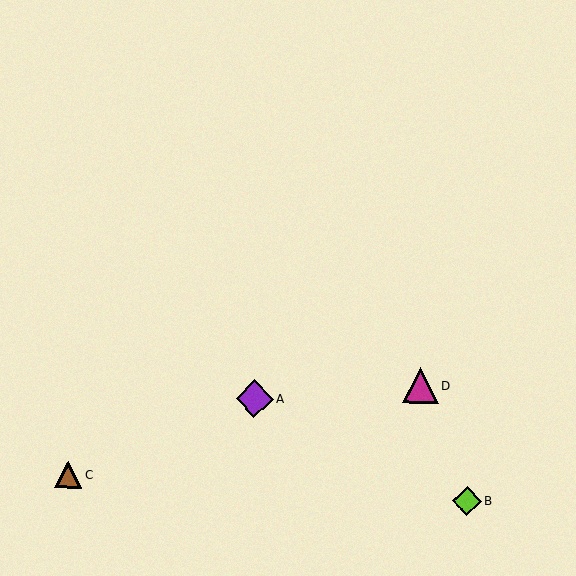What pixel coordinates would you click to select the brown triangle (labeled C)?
Click at (69, 474) to select the brown triangle C.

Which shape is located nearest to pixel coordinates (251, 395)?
The purple diamond (labeled A) at (254, 399) is nearest to that location.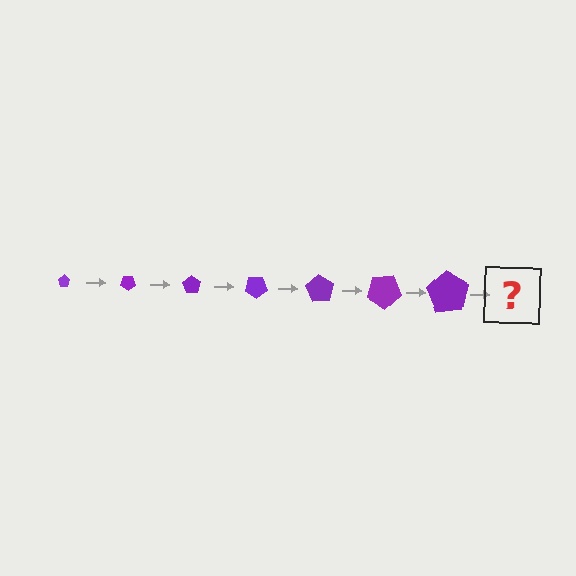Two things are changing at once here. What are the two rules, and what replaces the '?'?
The two rules are that the pentagon grows larger each step and it rotates 35 degrees each step. The '?' should be a pentagon, larger than the previous one and rotated 245 degrees from the start.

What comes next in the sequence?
The next element should be a pentagon, larger than the previous one and rotated 245 degrees from the start.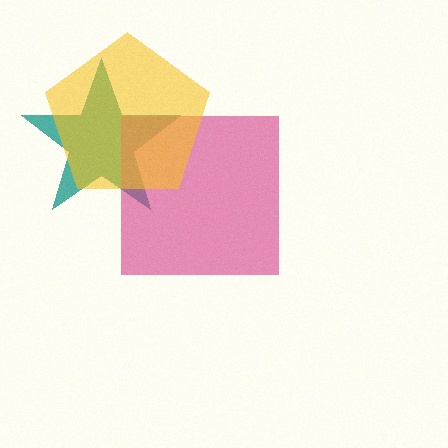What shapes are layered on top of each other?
The layered shapes are: a teal star, a magenta square, a yellow pentagon.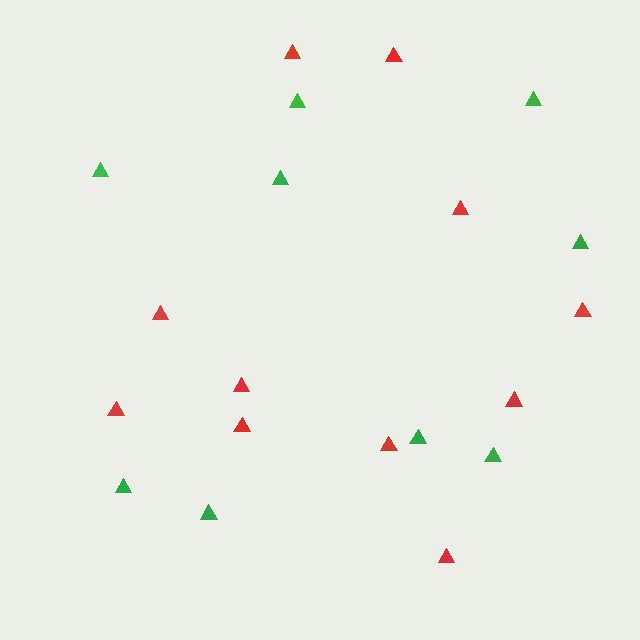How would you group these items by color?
There are 2 groups: one group of red triangles (11) and one group of green triangles (9).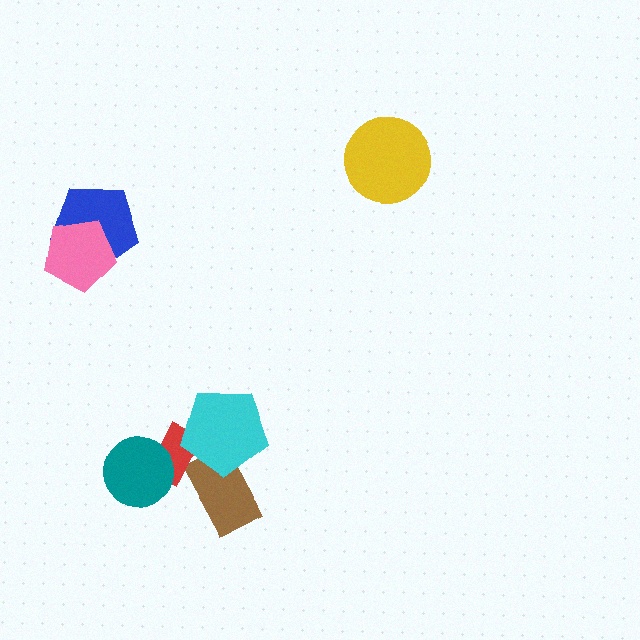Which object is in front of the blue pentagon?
The pink pentagon is in front of the blue pentagon.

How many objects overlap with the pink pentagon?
1 object overlaps with the pink pentagon.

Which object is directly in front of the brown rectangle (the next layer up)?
The red rectangle is directly in front of the brown rectangle.